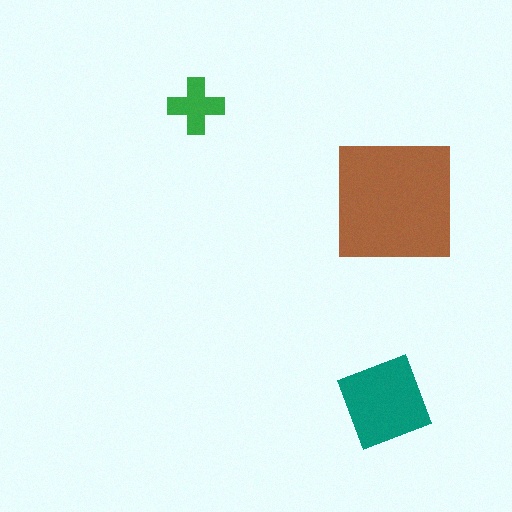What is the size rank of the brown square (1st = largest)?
1st.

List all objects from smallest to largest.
The green cross, the teal diamond, the brown square.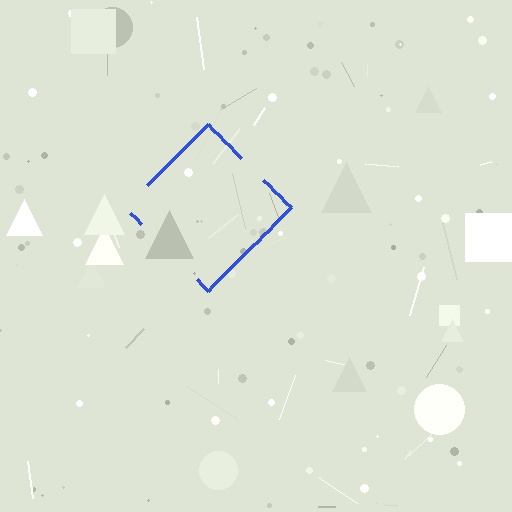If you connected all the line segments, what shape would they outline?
They would outline a diamond.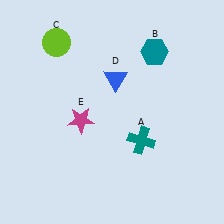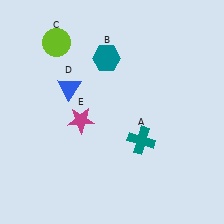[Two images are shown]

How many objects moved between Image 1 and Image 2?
2 objects moved between the two images.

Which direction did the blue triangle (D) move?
The blue triangle (D) moved left.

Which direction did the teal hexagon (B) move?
The teal hexagon (B) moved left.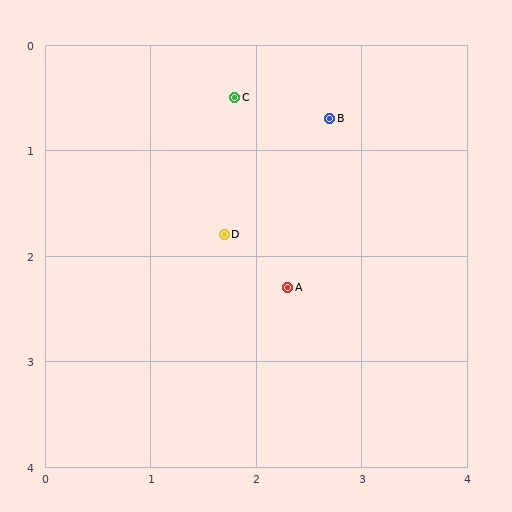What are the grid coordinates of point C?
Point C is at approximately (1.8, 0.5).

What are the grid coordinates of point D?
Point D is at approximately (1.7, 1.8).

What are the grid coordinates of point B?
Point B is at approximately (2.7, 0.7).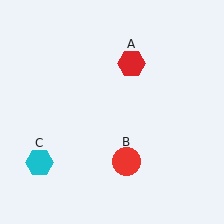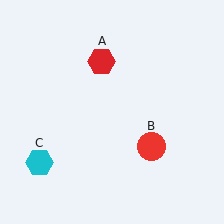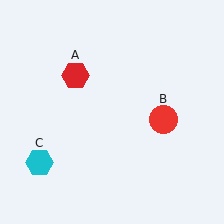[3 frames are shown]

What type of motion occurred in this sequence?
The red hexagon (object A), red circle (object B) rotated counterclockwise around the center of the scene.